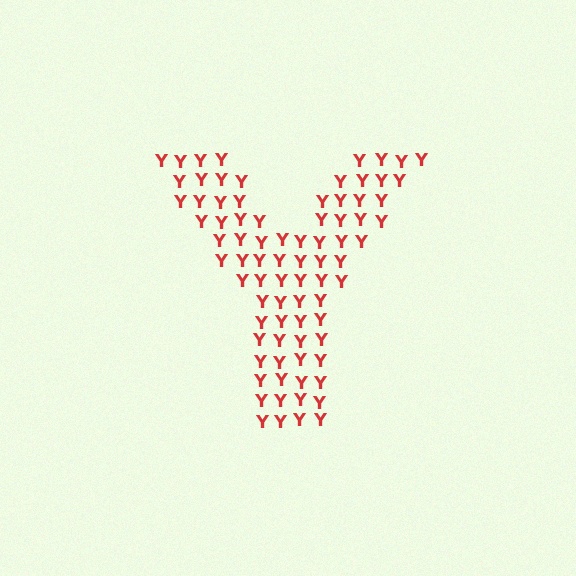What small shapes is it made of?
It is made of small letter Y's.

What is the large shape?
The large shape is the letter Y.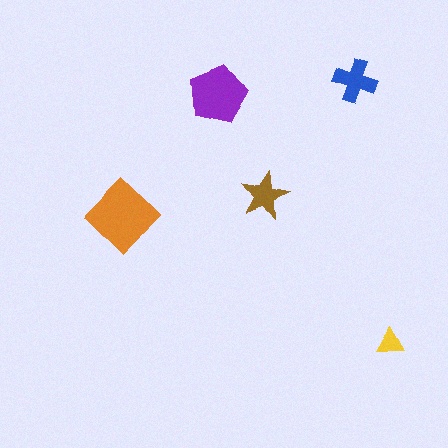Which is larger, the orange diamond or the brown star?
The orange diamond.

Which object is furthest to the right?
The yellow triangle is rightmost.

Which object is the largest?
The orange diamond.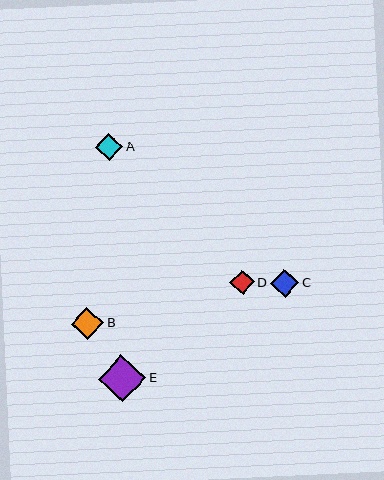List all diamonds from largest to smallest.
From largest to smallest: E, B, C, A, D.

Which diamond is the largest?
Diamond E is the largest with a size of approximately 47 pixels.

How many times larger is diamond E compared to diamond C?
Diamond E is approximately 1.7 times the size of diamond C.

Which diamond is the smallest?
Diamond D is the smallest with a size of approximately 24 pixels.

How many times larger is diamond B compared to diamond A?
Diamond B is approximately 1.2 times the size of diamond A.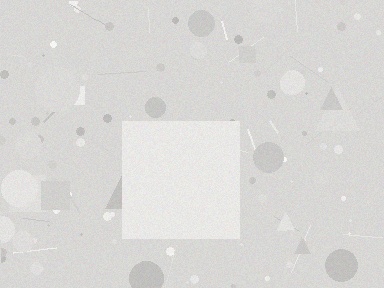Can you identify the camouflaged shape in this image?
The camouflaged shape is a square.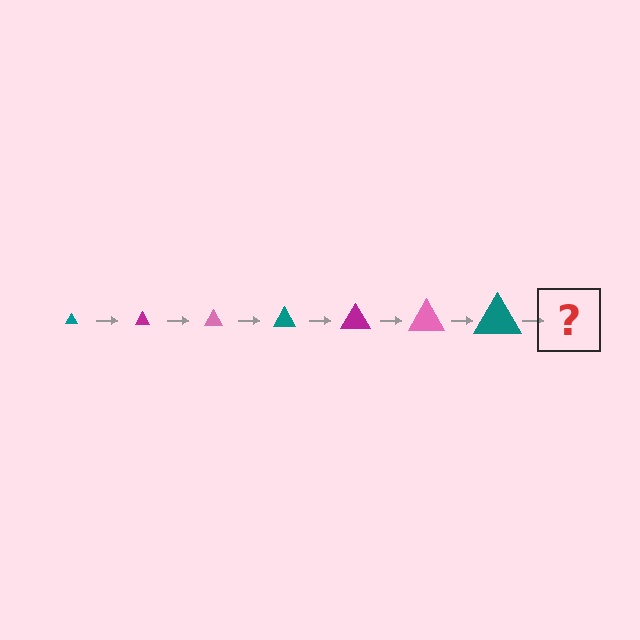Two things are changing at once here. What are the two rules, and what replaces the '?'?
The two rules are that the triangle grows larger each step and the color cycles through teal, magenta, and pink. The '?' should be a magenta triangle, larger than the previous one.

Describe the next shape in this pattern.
It should be a magenta triangle, larger than the previous one.